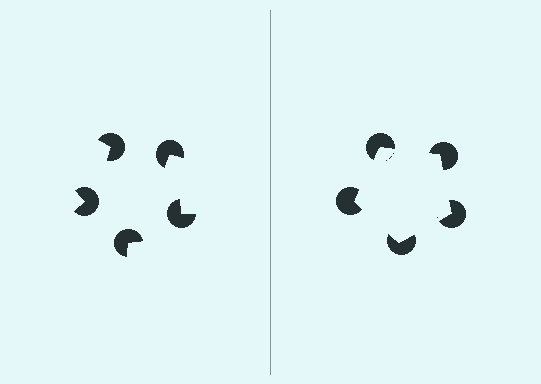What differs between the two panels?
The pac-man discs are positioned identically on both sides; only the wedge orientations differ. On the right they align to a pentagon; on the left they are misaligned.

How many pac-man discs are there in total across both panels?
10 — 5 on each side.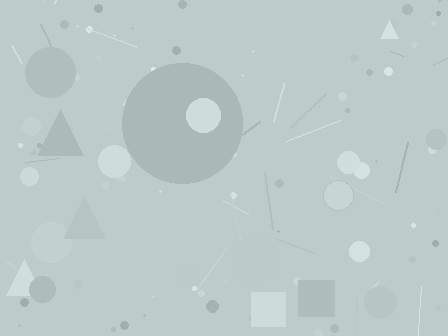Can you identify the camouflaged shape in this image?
The camouflaged shape is a circle.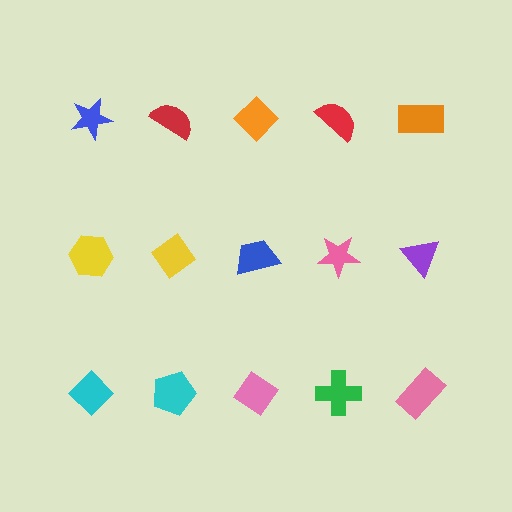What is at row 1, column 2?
A red semicircle.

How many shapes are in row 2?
5 shapes.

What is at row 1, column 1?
A blue star.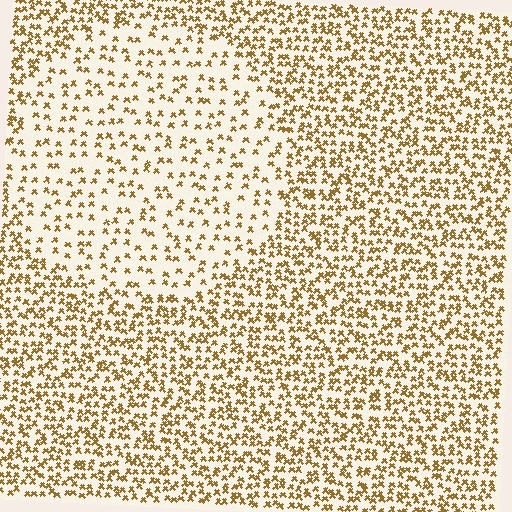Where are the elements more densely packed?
The elements are more densely packed outside the circle boundary.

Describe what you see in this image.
The image contains small brown elements arranged at two different densities. A circle-shaped region is visible where the elements are less densely packed than the surrounding area.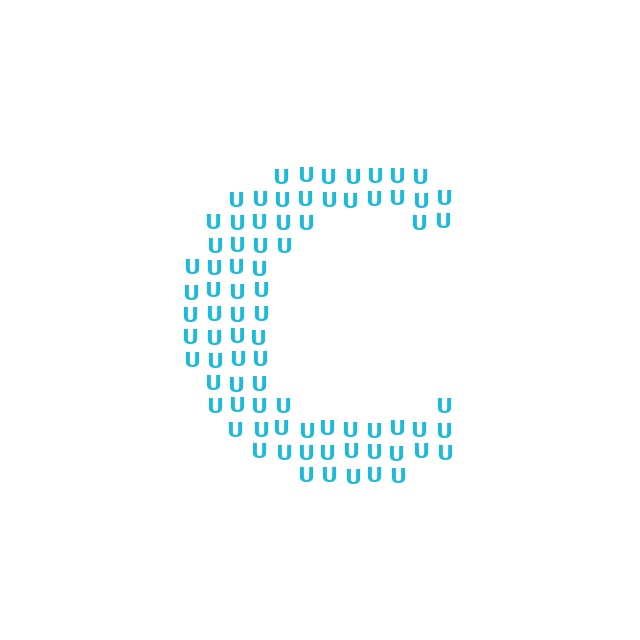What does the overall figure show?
The overall figure shows the letter C.